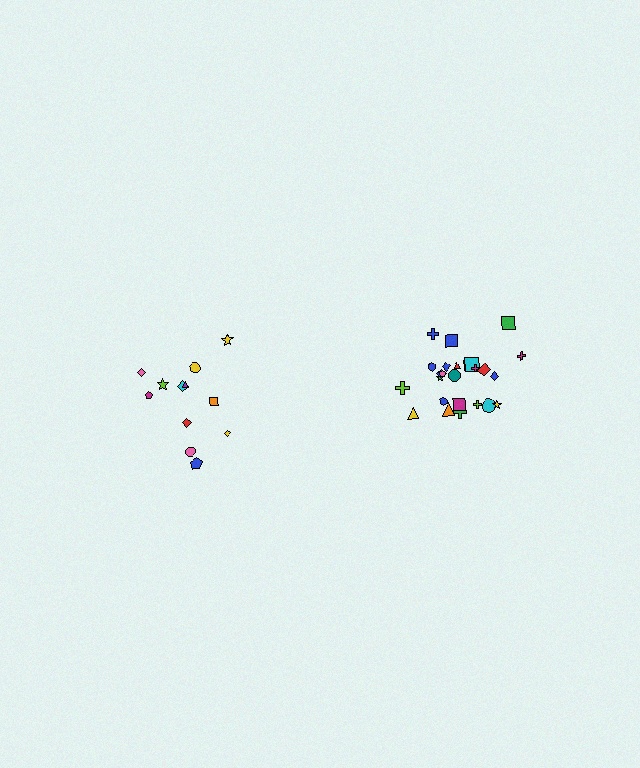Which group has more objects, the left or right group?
The right group.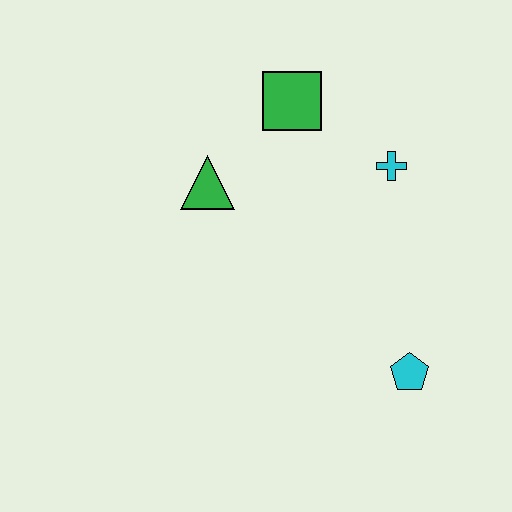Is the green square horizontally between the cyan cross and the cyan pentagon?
No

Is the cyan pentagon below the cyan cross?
Yes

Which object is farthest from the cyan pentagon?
The green square is farthest from the cyan pentagon.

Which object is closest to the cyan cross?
The green square is closest to the cyan cross.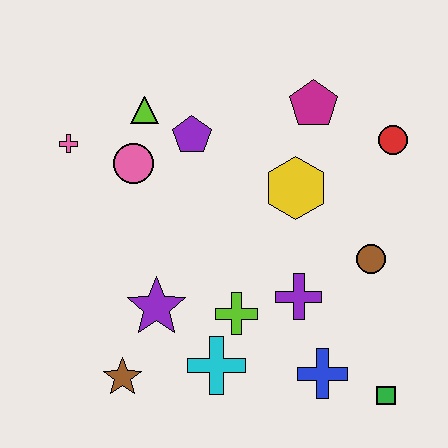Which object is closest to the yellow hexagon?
The magenta pentagon is closest to the yellow hexagon.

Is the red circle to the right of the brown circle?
Yes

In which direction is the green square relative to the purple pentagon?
The green square is below the purple pentagon.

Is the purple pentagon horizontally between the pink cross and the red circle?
Yes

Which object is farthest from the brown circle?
The pink cross is farthest from the brown circle.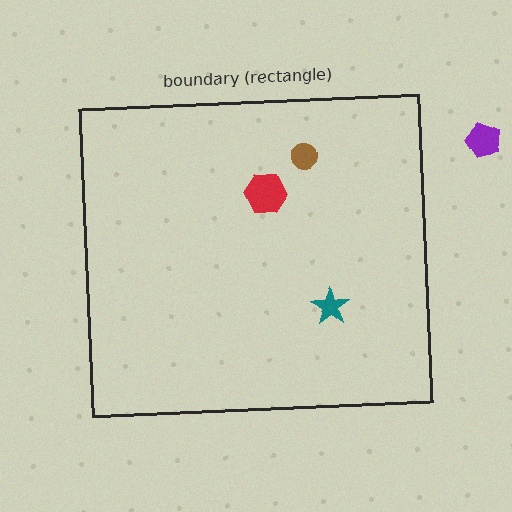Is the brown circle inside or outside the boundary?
Inside.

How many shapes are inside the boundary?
3 inside, 1 outside.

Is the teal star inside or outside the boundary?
Inside.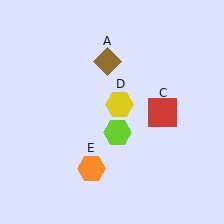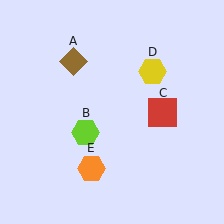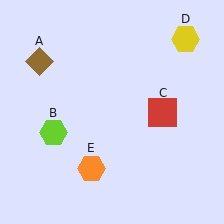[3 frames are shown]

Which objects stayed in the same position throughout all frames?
Red square (object C) and orange hexagon (object E) remained stationary.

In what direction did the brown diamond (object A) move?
The brown diamond (object A) moved left.